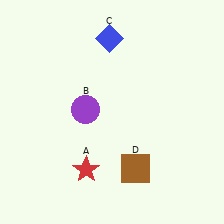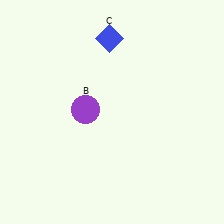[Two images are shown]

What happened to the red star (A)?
The red star (A) was removed in Image 2. It was in the bottom-left area of Image 1.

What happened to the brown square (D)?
The brown square (D) was removed in Image 2. It was in the bottom-right area of Image 1.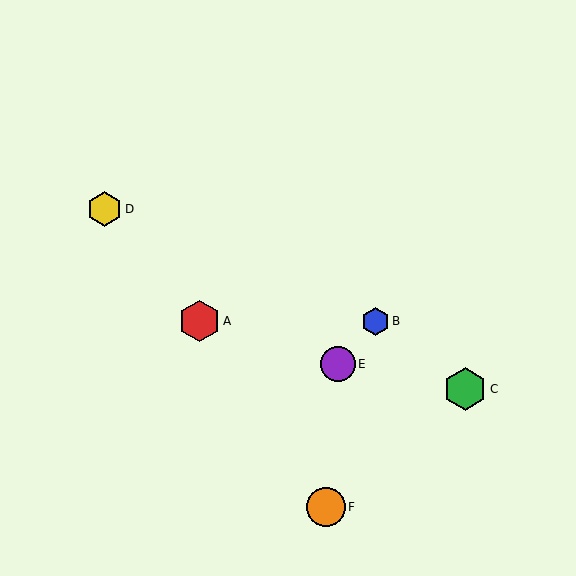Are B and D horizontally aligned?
No, B is at y≈321 and D is at y≈209.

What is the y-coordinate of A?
Object A is at y≈321.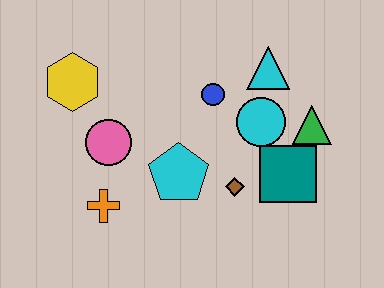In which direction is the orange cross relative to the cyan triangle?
The orange cross is to the left of the cyan triangle.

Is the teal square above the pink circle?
No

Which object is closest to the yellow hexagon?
The pink circle is closest to the yellow hexagon.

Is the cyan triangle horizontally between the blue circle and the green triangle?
Yes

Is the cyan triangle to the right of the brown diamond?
Yes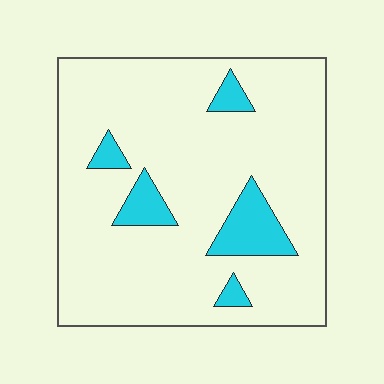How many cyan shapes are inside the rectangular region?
5.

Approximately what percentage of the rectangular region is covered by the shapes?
Approximately 10%.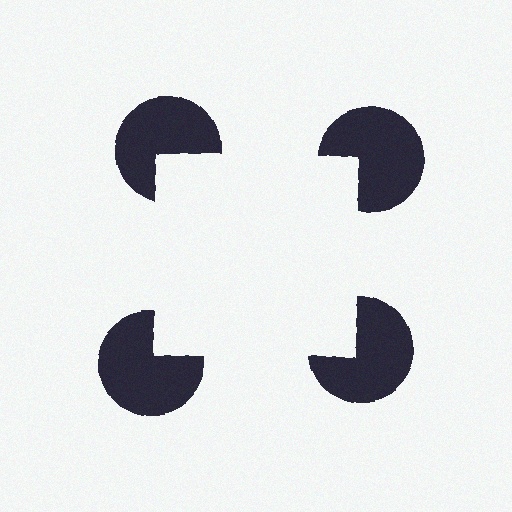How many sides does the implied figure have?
4 sides.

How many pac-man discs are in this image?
There are 4 — one at each vertex of the illusory square.